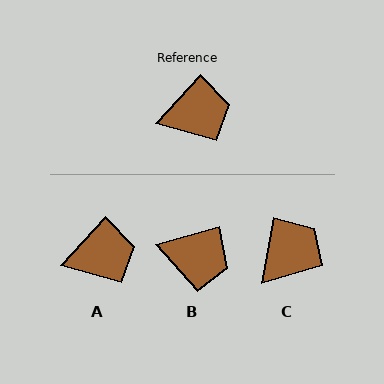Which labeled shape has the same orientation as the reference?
A.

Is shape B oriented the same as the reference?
No, it is off by about 33 degrees.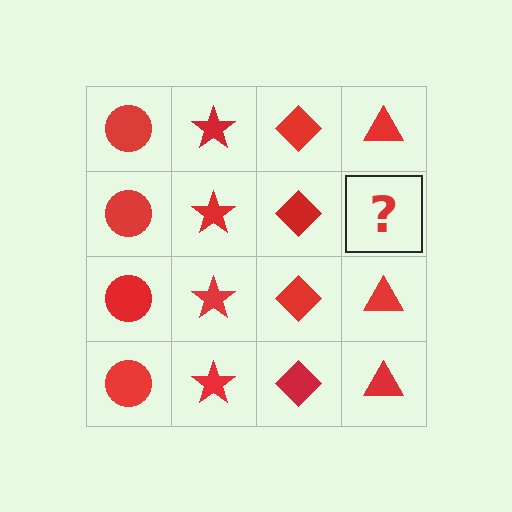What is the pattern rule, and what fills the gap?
The rule is that each column has a consistent shape. The gap should be filled with a red triangle.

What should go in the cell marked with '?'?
The missing cell should contain a red triangle.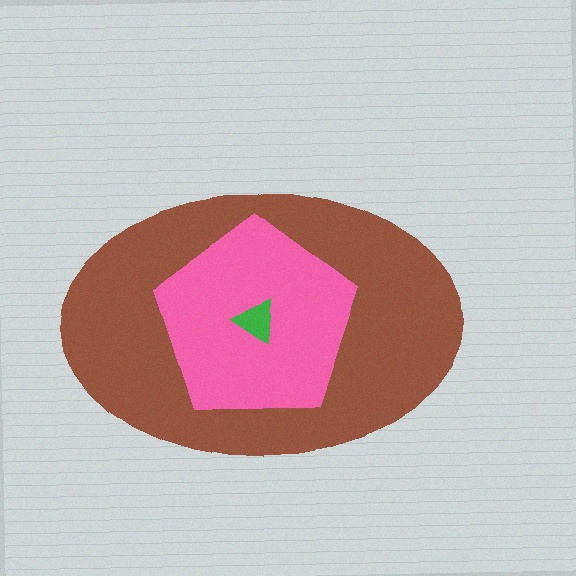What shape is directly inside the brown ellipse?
The pink pentagon.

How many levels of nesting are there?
3.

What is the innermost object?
The green triangle.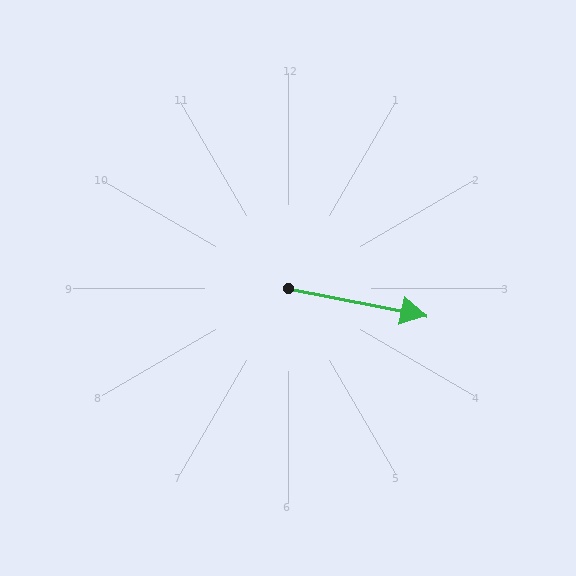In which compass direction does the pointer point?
East.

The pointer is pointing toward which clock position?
Roughly 3 o'clock.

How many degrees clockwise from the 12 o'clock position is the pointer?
Approximately 101 degrees.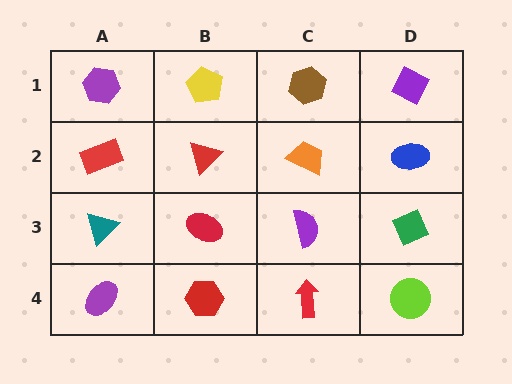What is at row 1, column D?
A purple diamond.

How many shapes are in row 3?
4 shapes.